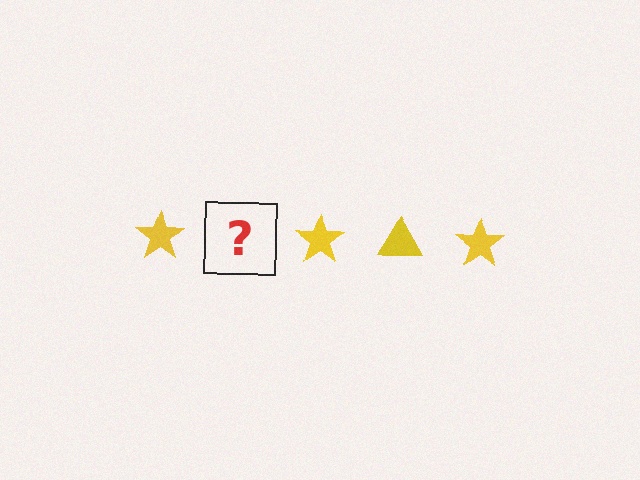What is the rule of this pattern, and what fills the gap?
The rule is that the pattern cycles through star, triangle shapes in yellow. The gap should be filled with a yellow triangle.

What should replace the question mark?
The question mark should be replaced with a yellow triangle.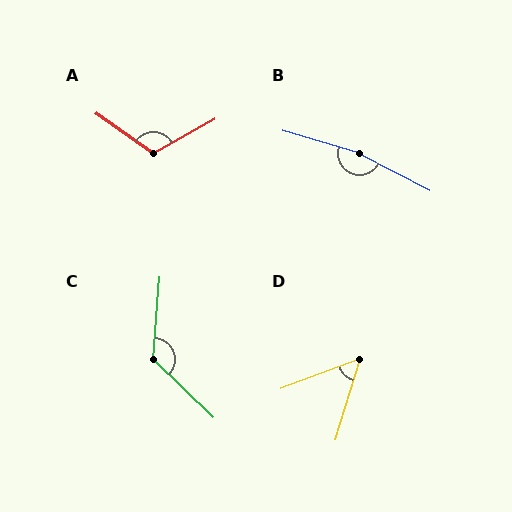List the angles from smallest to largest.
D (52°), A (115°), C (129°), B (169°).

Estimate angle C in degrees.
Approximately 129 degrees.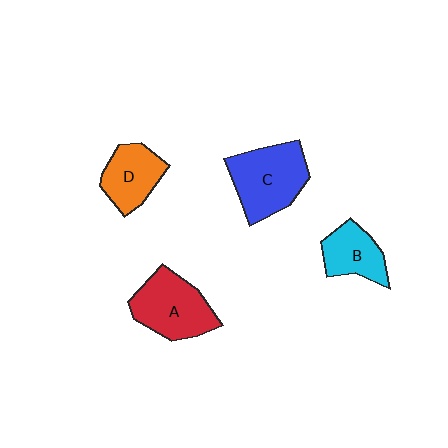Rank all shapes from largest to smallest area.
From largest to smallest: C (blue), A (red), D (orange), B (cyan).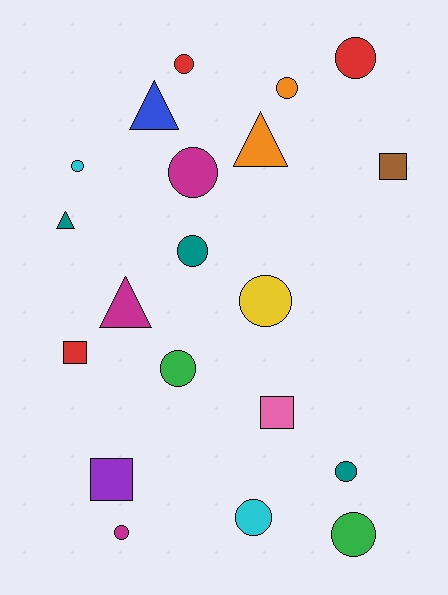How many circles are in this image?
There are 12 circles.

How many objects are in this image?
There are 20 objects.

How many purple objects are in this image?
There is 1 purple object.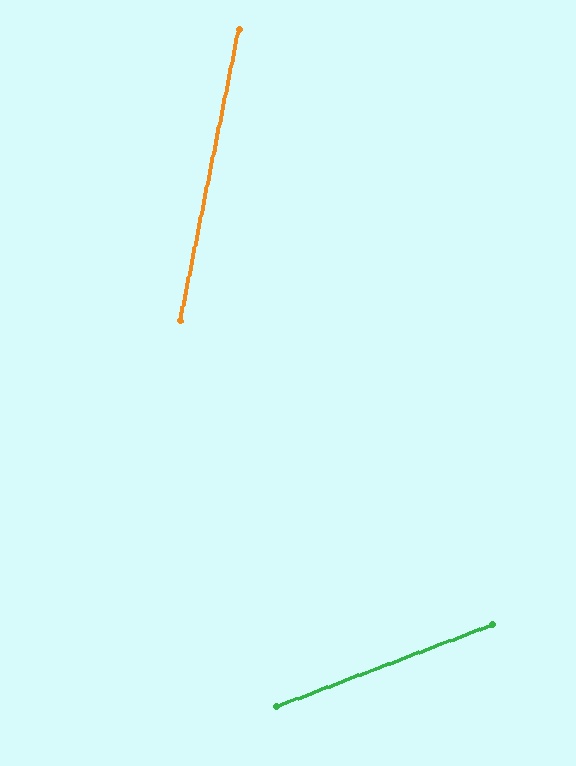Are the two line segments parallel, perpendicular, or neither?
Neither parallel nor perpendicular — they differ by about 58°.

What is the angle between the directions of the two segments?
Approximately 58 degrees.